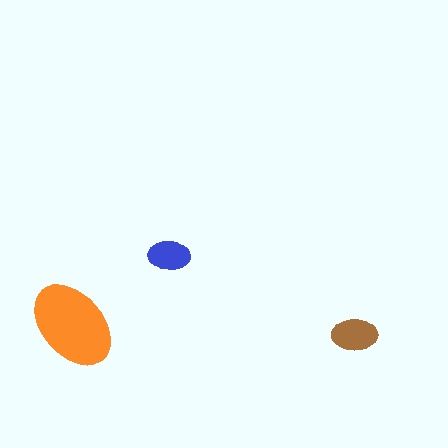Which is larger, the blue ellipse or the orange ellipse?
The orange one.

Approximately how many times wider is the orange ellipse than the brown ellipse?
About 2 times wider.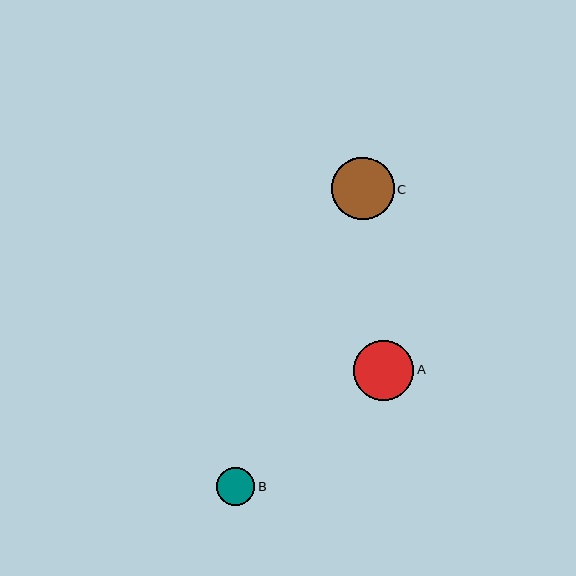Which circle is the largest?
Circle C is the largest with a size of approximately 62 pixels.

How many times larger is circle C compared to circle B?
Circle C is approximately 1.6 times the size of circle B.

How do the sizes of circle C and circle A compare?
Circle C and circle A are approximately the same size.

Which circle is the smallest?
Circle B is the smallest with a size of approximately 38 pixels.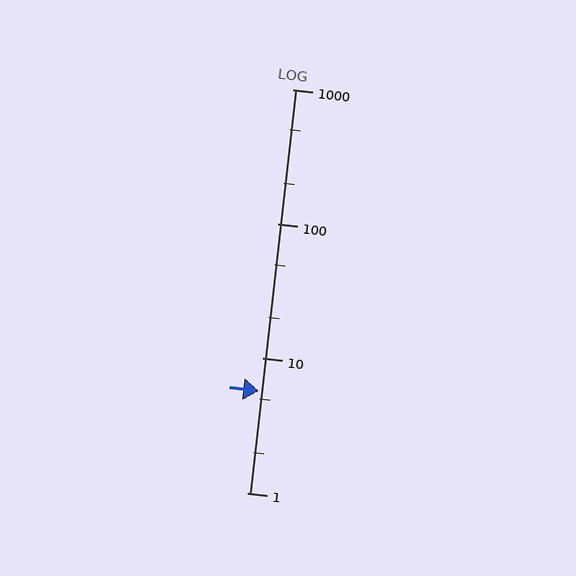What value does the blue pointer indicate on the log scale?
The pointer indicates approximately 5.7.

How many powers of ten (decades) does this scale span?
The scale spans 3 decades, from 1 to 1000.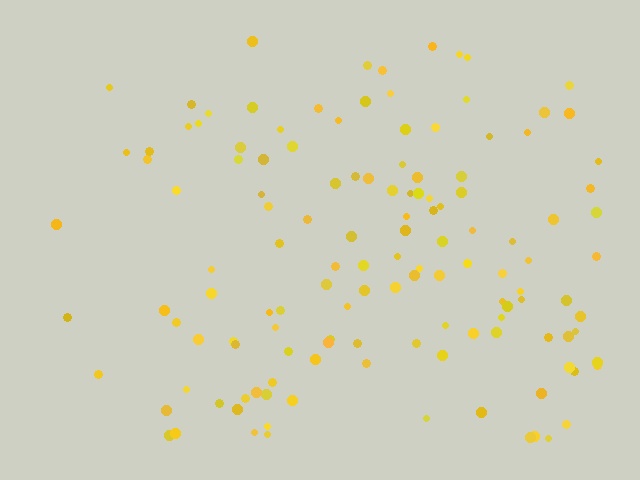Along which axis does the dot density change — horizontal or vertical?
Horizontal.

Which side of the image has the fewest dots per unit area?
The left.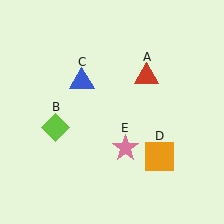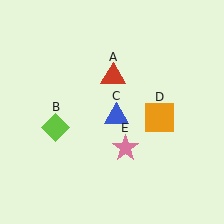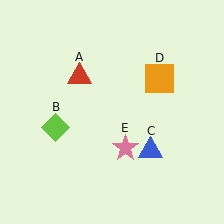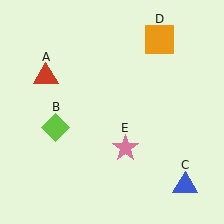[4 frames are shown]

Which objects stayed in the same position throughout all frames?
Lime diamond (object B) and pink star (object E) remained stationary.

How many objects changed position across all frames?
3 objects changed position: red triangle (object A), blue triangle (object C), orange square (object D).